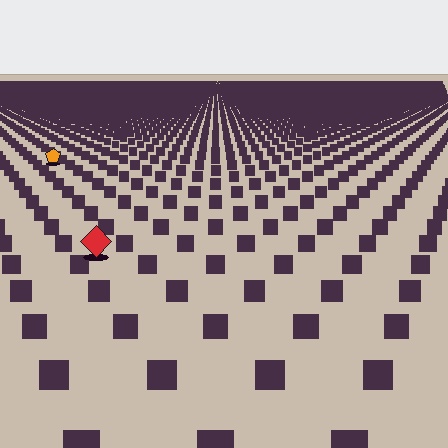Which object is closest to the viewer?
The red diamond is closest. The texture marks near it are larger and more spread out.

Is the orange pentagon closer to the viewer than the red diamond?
No. The red diamond is closer — you can tell from the texture gradient: the ground texture is coarser near it.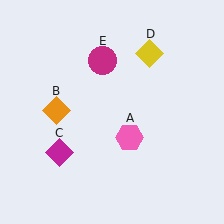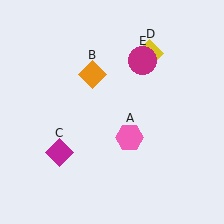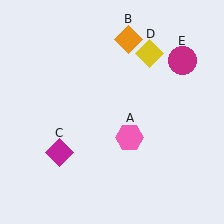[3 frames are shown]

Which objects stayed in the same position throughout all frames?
Pink hexagon (object A) and magenta diamond (object C) and yellow diamond (object D) remained stationary.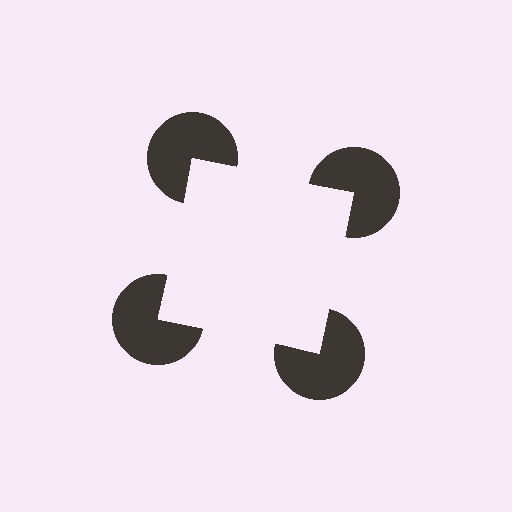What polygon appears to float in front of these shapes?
An illusory square — its edges are inferred from the aligned wedge cuts in the pac-man discs, not physically drawn.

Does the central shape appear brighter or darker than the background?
It typically appears slightly brighter than the background, even though no actual brightness change is drawn.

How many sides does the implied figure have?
4 sides.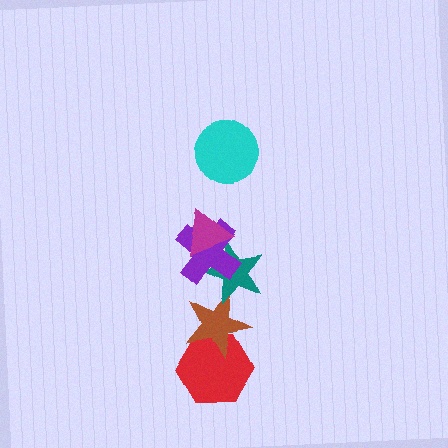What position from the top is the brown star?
The brown star is 5th from the top.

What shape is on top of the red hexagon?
The brown star is on top of the red hexagon.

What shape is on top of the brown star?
The teal star is on top of the brown star.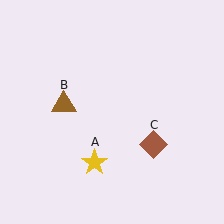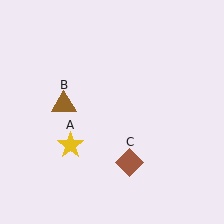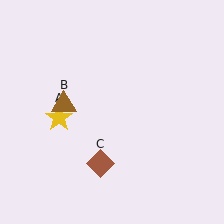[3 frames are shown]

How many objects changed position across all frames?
2 objects changed position: yellow star (object A), brown diamond (object C).